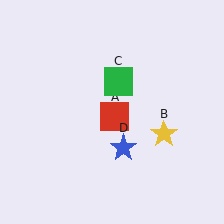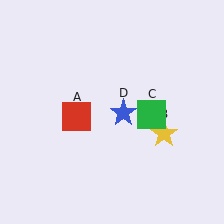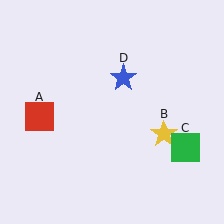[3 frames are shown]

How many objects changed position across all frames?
3 objects changed position: red square (object A), green square (object C), blue star (object D).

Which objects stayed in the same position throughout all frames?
Yellow star (object B) remained stationary.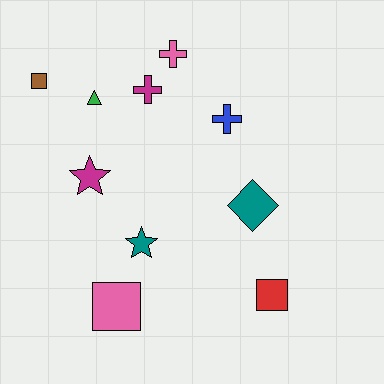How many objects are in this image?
There are 10 objects.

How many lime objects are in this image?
There are no lime objects.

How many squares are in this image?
There are 3 squares.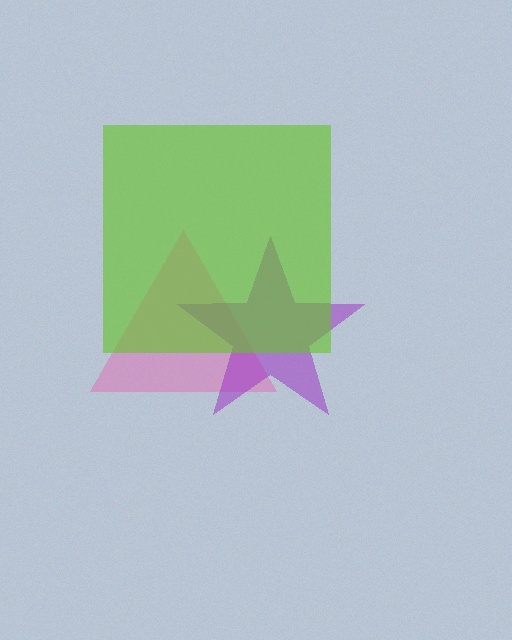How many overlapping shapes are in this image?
There are 3 overlapping shapes in the image.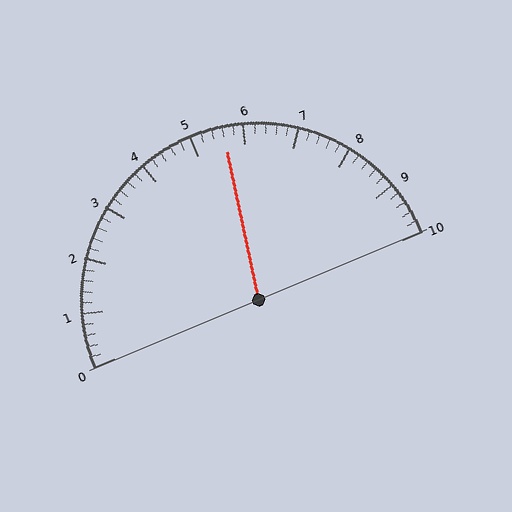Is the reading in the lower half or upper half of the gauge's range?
The reading is in the upper half of the range (0 to 10).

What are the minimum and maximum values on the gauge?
The gauge ranges from 0 to 10.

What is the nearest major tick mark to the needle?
The nearest major tick mark is 6.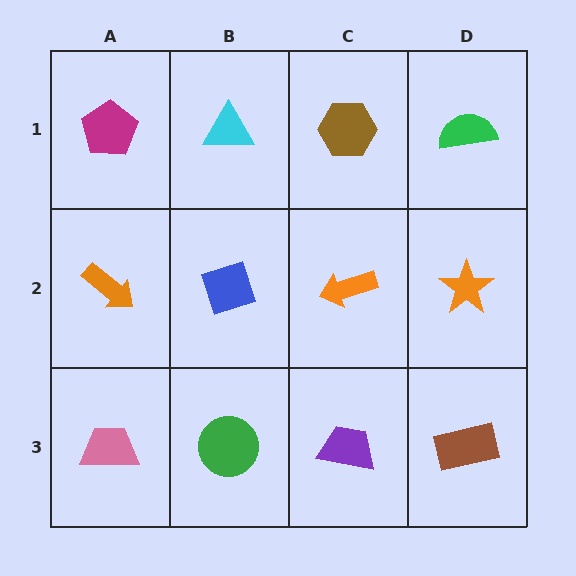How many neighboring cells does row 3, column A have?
2.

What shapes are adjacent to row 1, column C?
An orange arrow (row 2, column C), a cyan triangle (row 1, column B), a green semicircle (row 1, column D).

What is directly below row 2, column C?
A purple trapezoid.